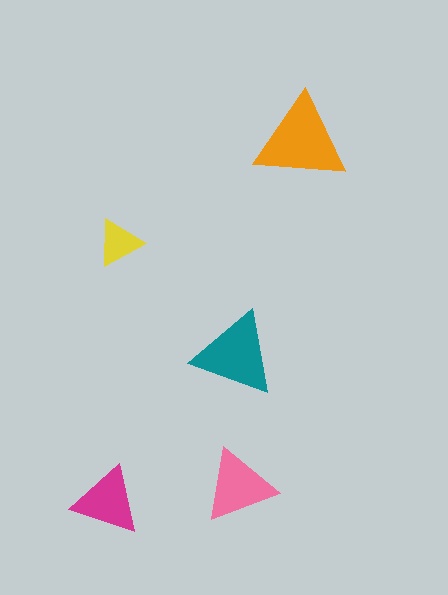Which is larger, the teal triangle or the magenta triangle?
The teal one.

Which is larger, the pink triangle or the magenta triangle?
The pink one.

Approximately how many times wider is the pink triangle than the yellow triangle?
About 1.5 times wider.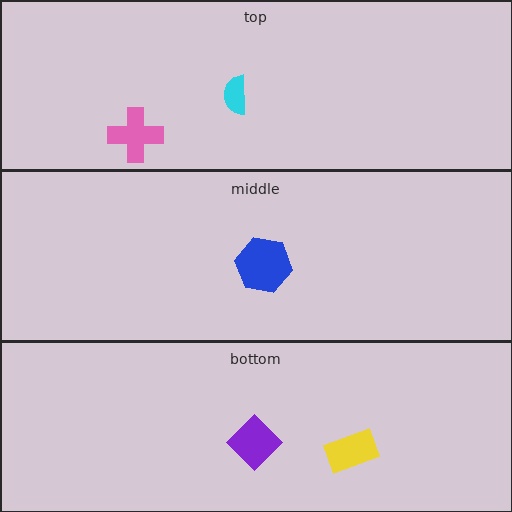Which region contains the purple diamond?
The bottom region.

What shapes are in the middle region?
The blue hexagon.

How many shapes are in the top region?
2.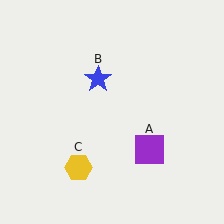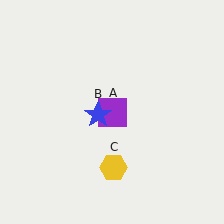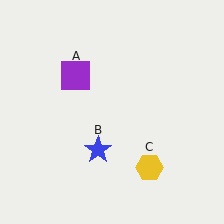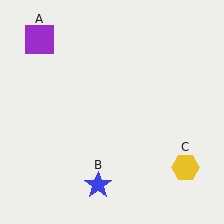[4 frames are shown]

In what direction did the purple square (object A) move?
The purple square (object A) moved up and to the left.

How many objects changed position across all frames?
3 objects changed position: purple square (object A), blue star (object B), yellow hexagon (object C).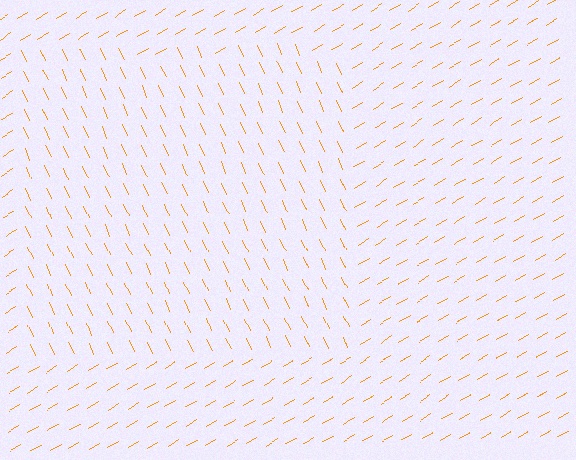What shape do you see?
I see a rectangle.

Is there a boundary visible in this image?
Yes, there is a texture boundary formed by a change in line orientation.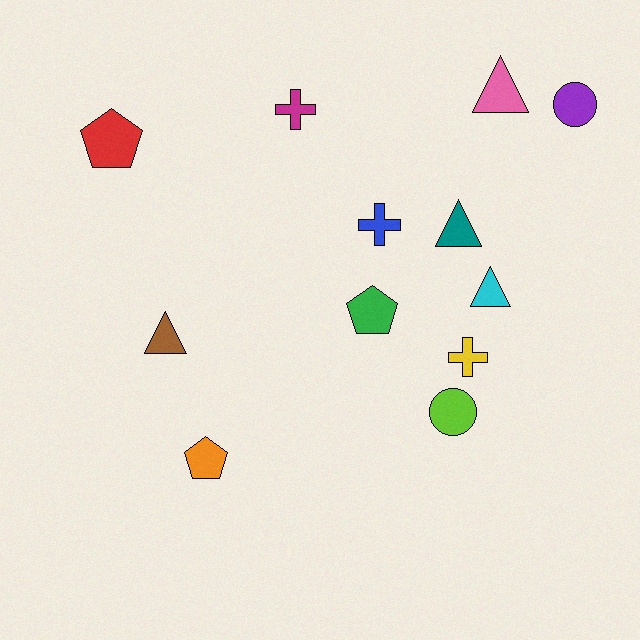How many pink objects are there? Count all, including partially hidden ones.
There is 1 pink object.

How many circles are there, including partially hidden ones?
There are 2 circles.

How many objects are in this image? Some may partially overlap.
There are 12 objects.